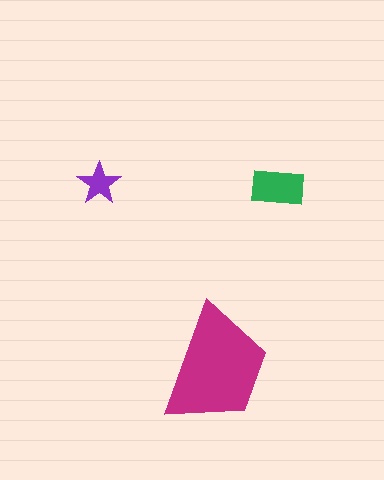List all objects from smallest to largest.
The purple star, the green rectangle, the magenta trapezoid.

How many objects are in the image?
There are 3 objects in the image.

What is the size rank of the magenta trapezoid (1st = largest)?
1st.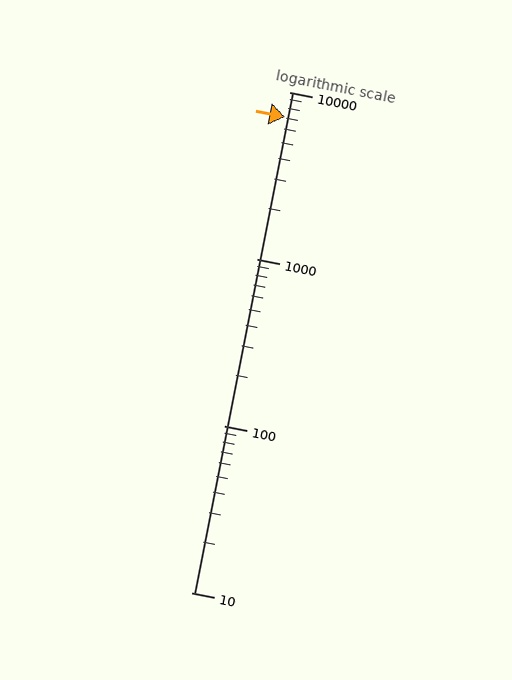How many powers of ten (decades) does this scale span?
The scale spans 3 decades, from 10 to 10000.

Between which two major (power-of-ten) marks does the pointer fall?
The pointer is between 1000 and 10000.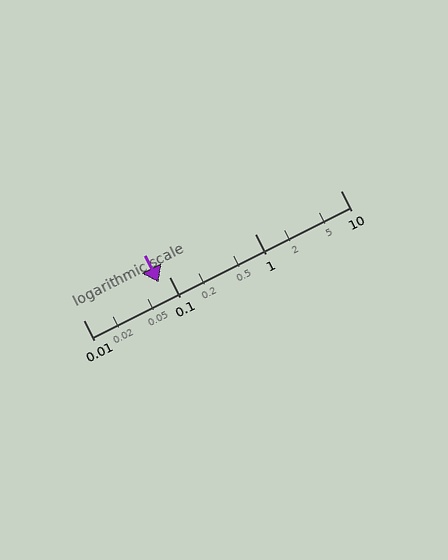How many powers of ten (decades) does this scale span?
The scale spans 3 decades, from 0.01 to 10.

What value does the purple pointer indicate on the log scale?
The pointer indicates approximately 0.075.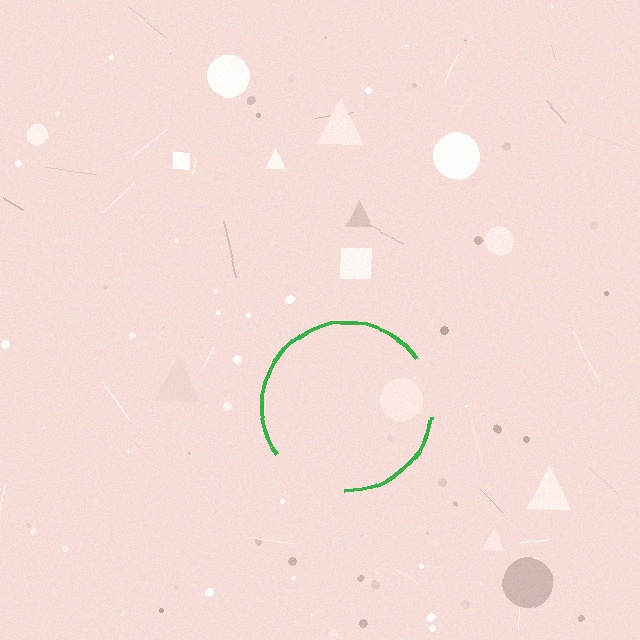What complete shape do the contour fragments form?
The contour fragments form a circle.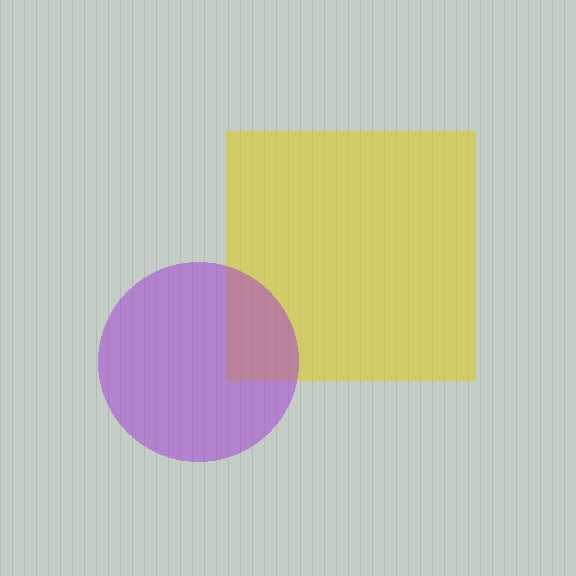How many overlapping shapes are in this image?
There are 2 overlapping shapes in the image.